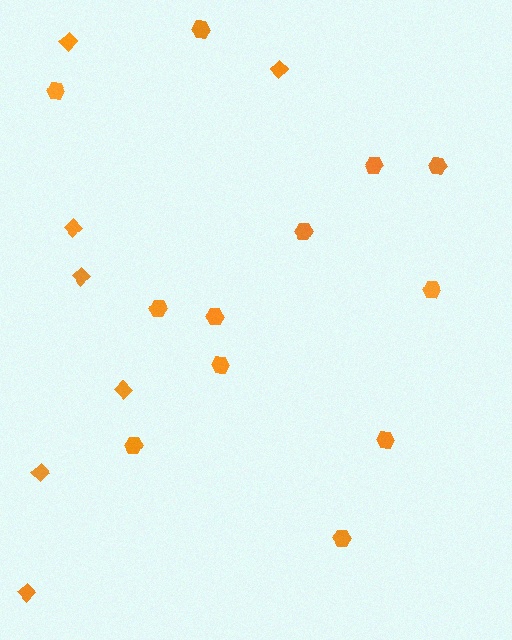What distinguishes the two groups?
There are 2 groups: one group of diamonds (7) and one group of hexagons (12).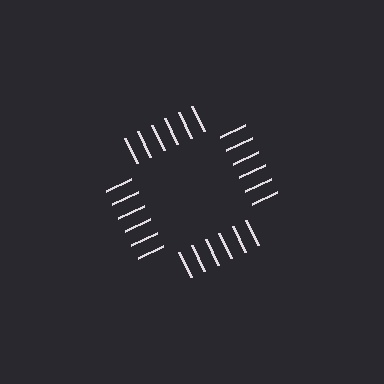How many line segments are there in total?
24 — 6 along each of the 4 edges.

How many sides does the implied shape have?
4 sides — the line-ends trace a square.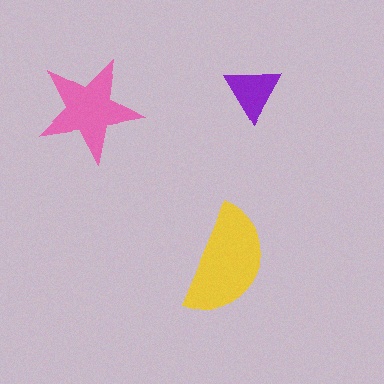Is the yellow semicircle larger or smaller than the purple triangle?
Larger.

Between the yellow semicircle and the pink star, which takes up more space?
The yellow semicircle.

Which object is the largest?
The yellow semicircle.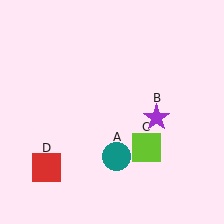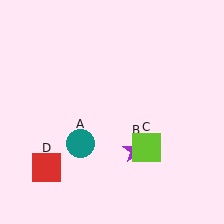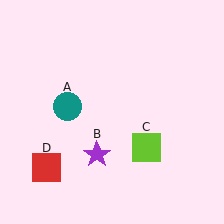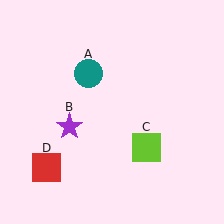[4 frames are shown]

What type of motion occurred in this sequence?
The teal circle (object A), purple star (object B) rotated clockwise around the center of the scene.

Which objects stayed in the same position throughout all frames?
Lime square (object C) and red square (object D) remained stationary.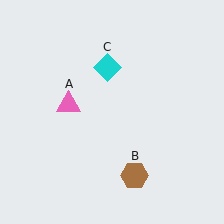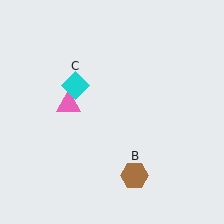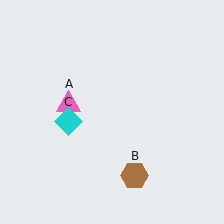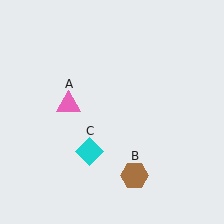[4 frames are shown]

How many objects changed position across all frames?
1 object changed position: cyan diamond (object C).